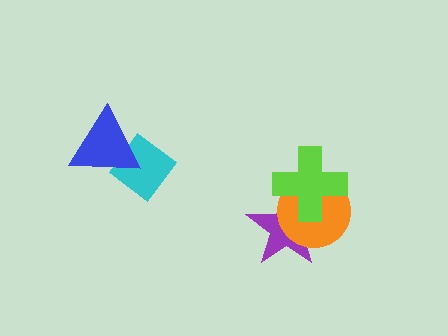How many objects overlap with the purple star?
2 objects overlap with the purple star.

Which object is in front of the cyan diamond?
The blue triangle is in front of the cyan diamond.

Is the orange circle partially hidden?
Yes, it is partially covered by another shape.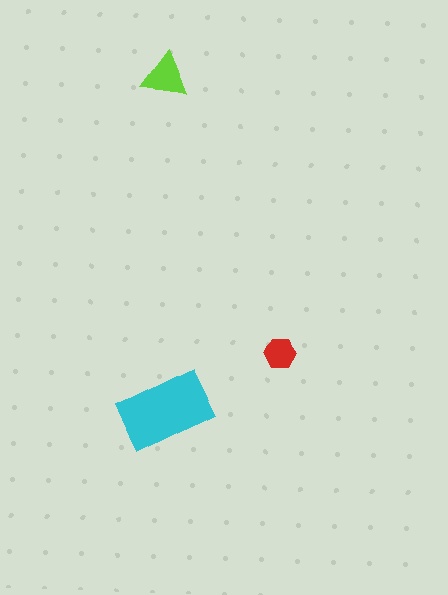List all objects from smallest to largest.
The red hexagon, the lime triangle, the cyan rectangle.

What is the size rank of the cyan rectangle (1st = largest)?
1st.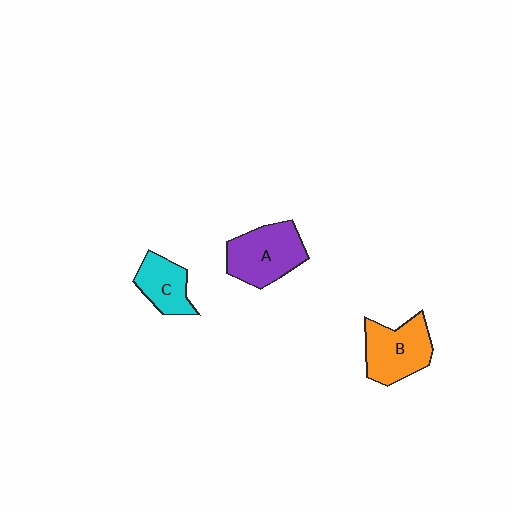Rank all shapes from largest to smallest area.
From largest to smallest: A (purple), B (orange), C (cyan).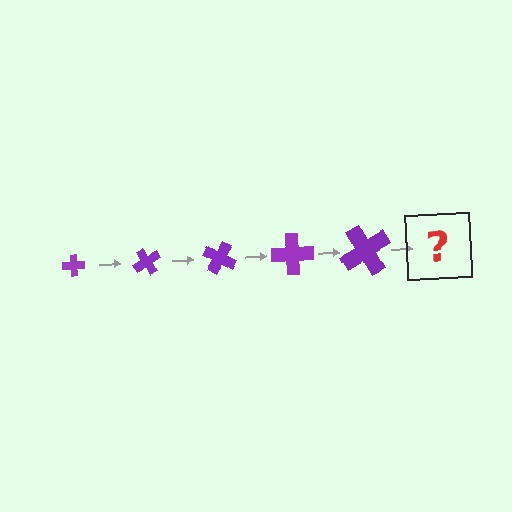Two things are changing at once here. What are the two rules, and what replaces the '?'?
The two rules are that the cross grows larger each step and it rotates 60 degrees each step. The '?' should be a cross, larger than the previous one and rotated 300 degrees from the start.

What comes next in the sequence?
The next element should be a cross, larger than the previous one and rotated 300 degrees from the start.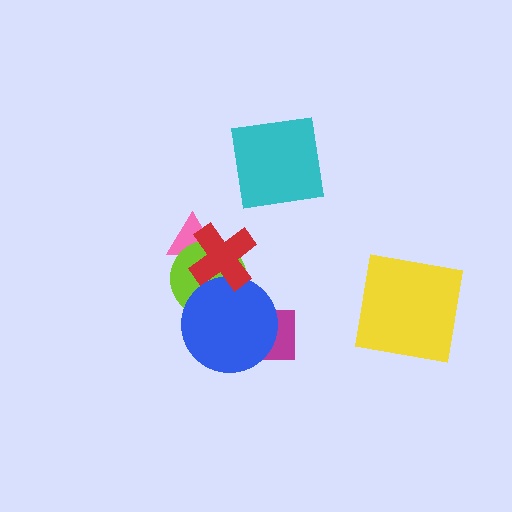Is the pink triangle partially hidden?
Yes, it is partially covered by another shape.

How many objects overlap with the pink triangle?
2 objects overlap with the pink triangle.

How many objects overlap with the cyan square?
0 objects overlap with the cyan square.